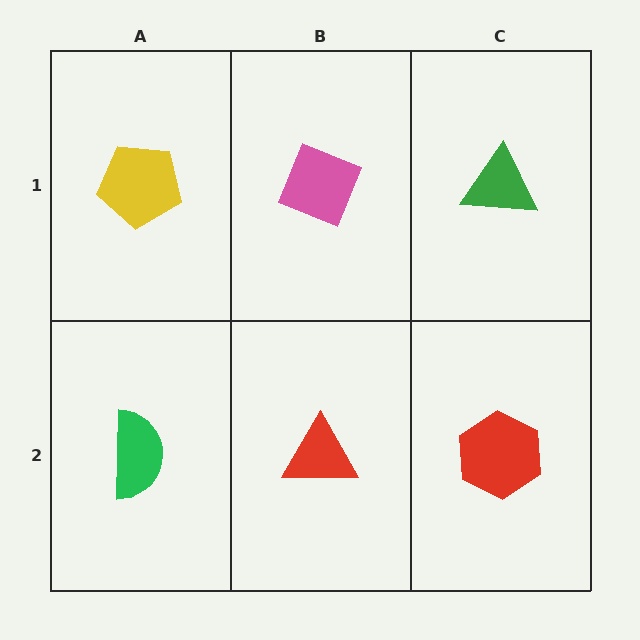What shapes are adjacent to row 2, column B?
A pink diamond (row 1, column B), a green semicircle (row 2, column A), a red hexagon (row 2, column C).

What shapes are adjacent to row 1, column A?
A green semicircle (row 2, column A), a pink diamond (row 1, column B).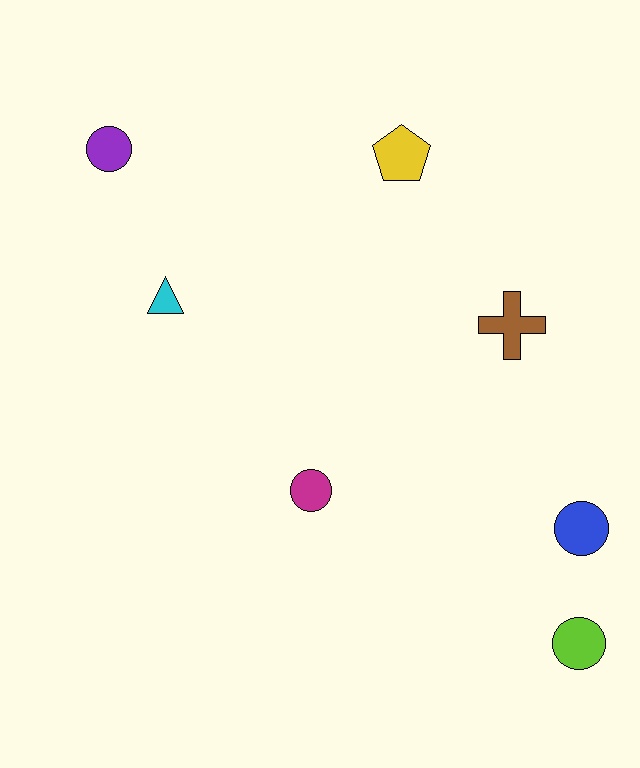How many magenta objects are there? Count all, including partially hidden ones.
There is 1 magenta object.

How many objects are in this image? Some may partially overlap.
There are 7 objects.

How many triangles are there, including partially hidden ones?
There is 1 triangle.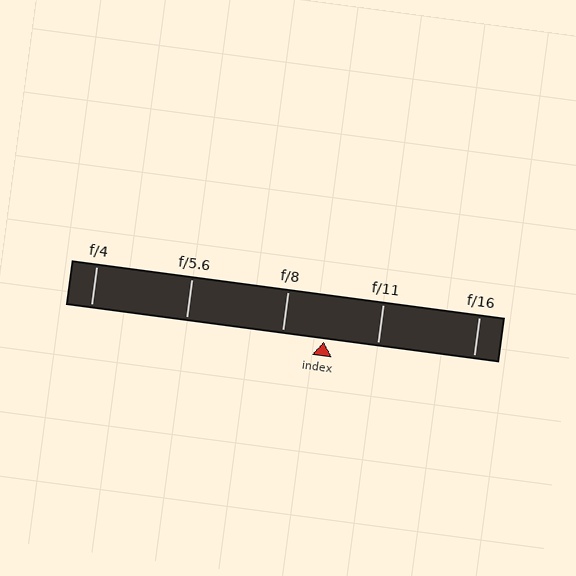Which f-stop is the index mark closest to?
The index mark is closest to f/8.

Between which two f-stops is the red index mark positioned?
The index mark is between f/8 and f/11.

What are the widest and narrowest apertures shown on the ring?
The widest aperture shown is f/4 and the narrowest is f/16.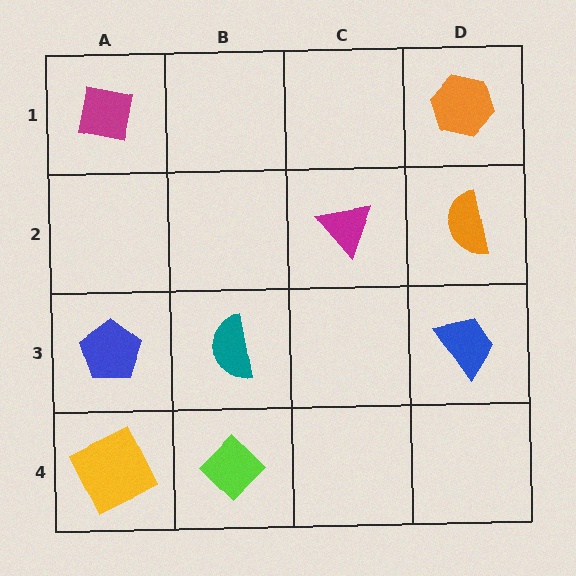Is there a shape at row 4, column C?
No, that cell is empty.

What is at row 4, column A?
A yellow square.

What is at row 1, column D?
An orange hexagon.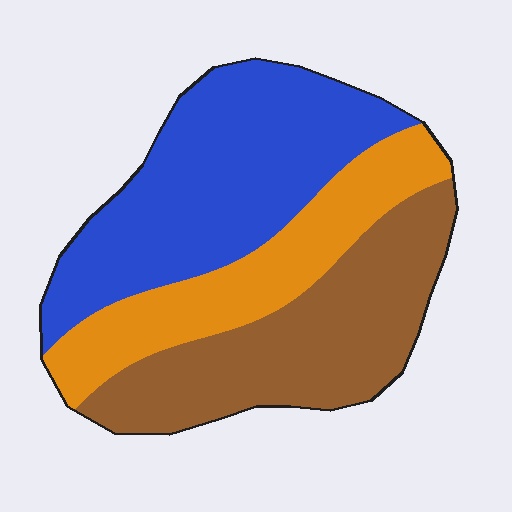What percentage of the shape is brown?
Brown covers 34% of the shape.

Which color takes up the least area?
Orange, at roughly 25%.